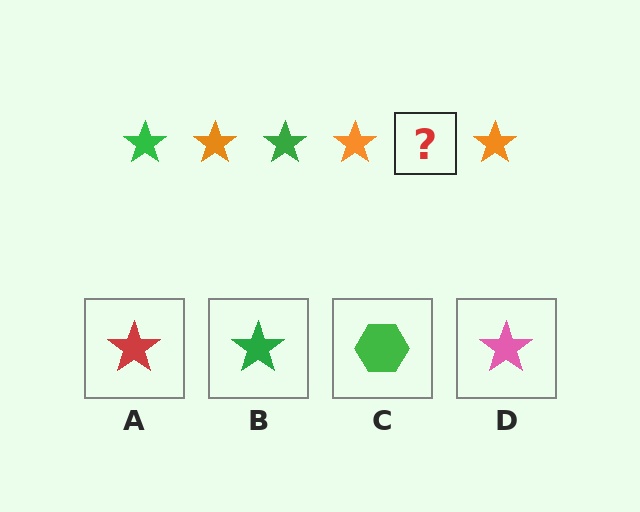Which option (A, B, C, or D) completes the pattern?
B.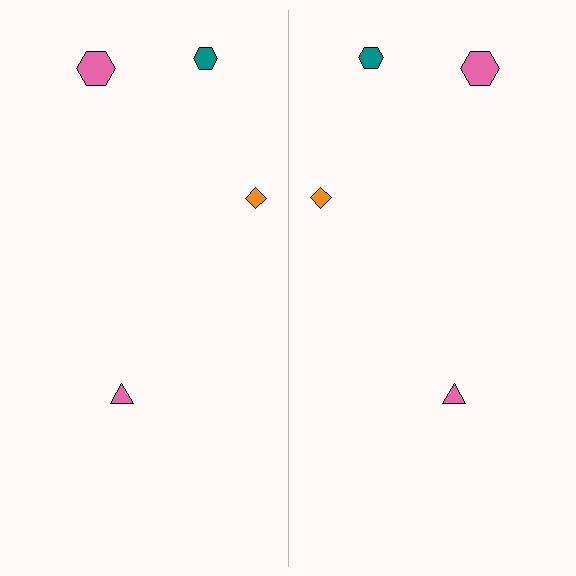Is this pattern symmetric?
Yes, this pattern has bilateral (reflection) symmetry.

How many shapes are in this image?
There are 8 shapes in this image.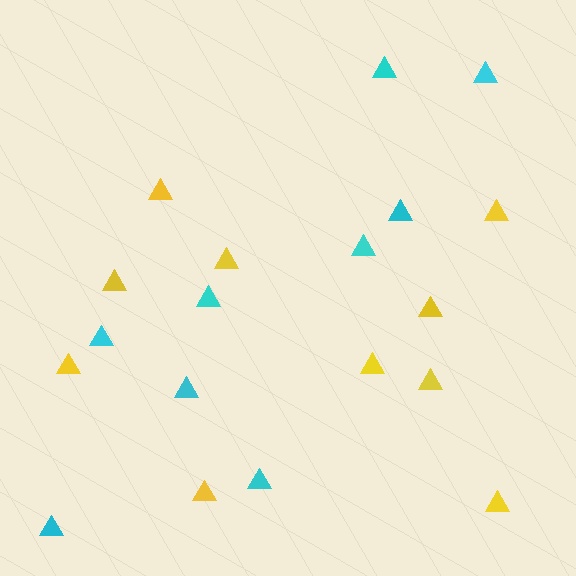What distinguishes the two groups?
There are 2 groups: one group of cyan triangles (9) and one group of yellow triangles (10).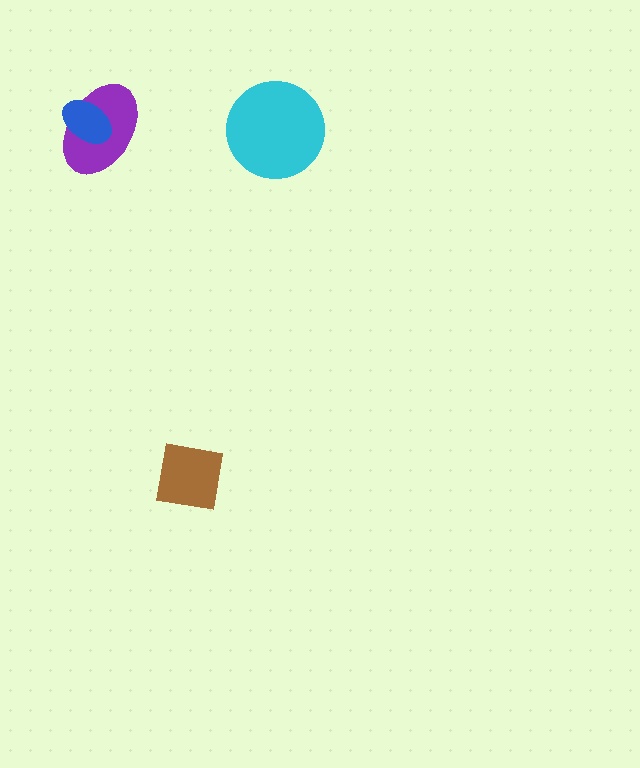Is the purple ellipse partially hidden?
Yes, it is partially covered by another shape.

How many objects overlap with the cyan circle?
0 objects overlap with the cyan circle.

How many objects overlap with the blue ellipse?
1 object overlaps with the blue ellipse.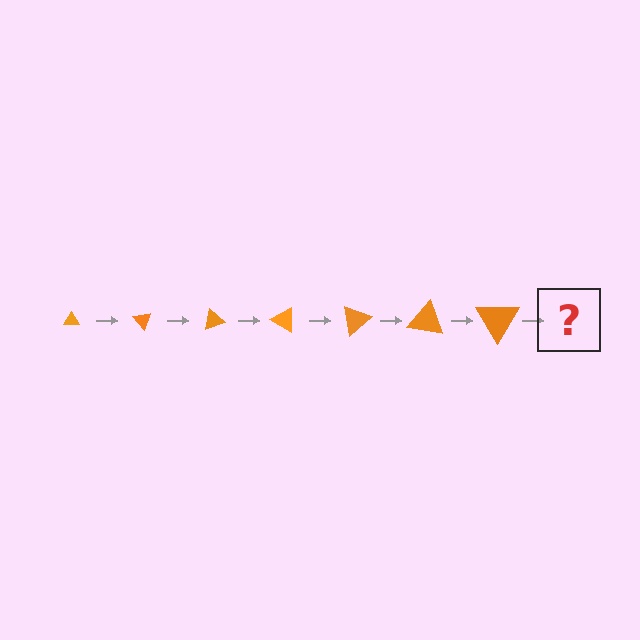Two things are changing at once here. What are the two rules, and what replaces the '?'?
The two rules are that the triangle grows larger each step and it rotates 50 degrees each step. The '?' should be a triangle, larger than the previous one and rotated 350 degrees from the start.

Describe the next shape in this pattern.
It should be a triangle, larger than the previous one and rotated 350 degrees from the start.